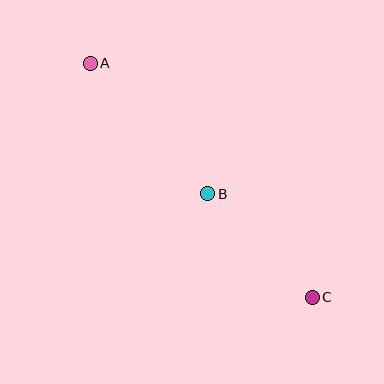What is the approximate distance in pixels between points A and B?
The distance between A and B is approximately 176 pixels.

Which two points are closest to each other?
Points B and C are closest to each other.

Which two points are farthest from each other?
Points A and C are farthest from each other.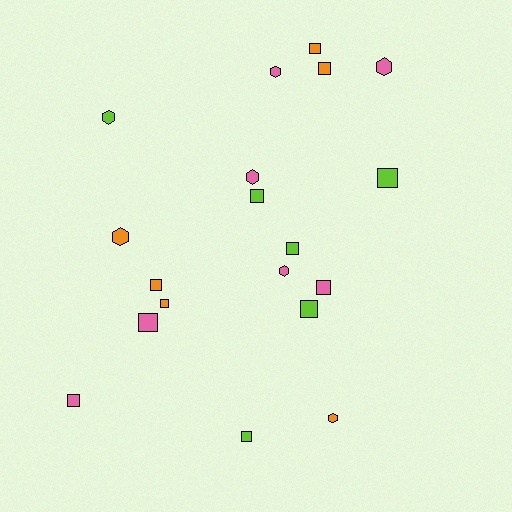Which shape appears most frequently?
Square, with 12 objects.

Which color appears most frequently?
Pink, with 7 objects.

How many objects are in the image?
There are 19 objects.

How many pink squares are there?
There are 3 pink squares.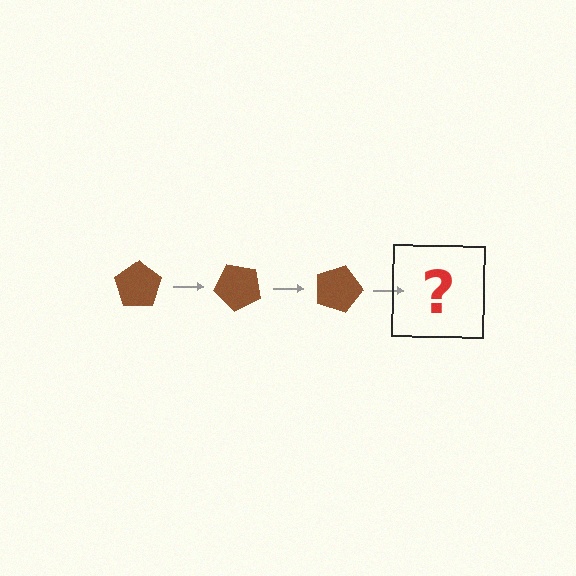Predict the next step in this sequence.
The next step is a brown pentagon rotated 135 degrees.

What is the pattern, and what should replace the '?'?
The pattern is that the pentagon rotates 45 degrees each step. The '?' should be a brown pentagon rotated 135 degrees.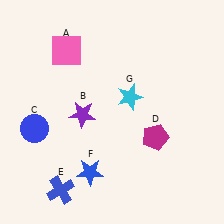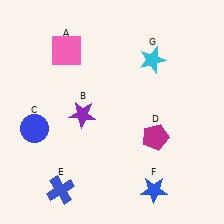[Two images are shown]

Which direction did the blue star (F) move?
The blue star (F) moved right.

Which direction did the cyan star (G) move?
The cyan star (G) moved up.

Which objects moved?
The objects that moved are: the blue star (F), the cyan star (G).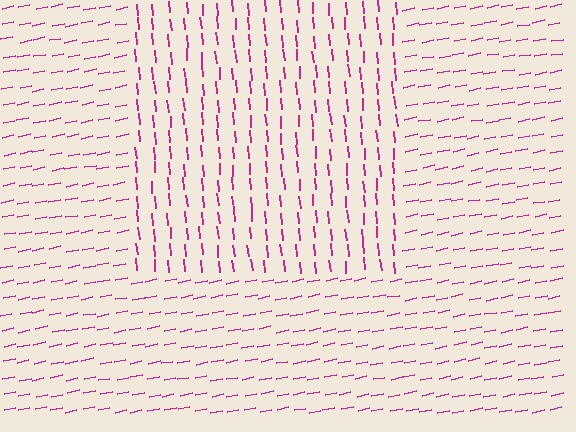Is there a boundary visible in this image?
Yes, there is a texture boundary formed by a change in line orientation.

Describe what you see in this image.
The image is filled with small magenta line segments. A rectangle region in the image has lines oriented differently from the surrounding lines, creating a visible texture boundary.